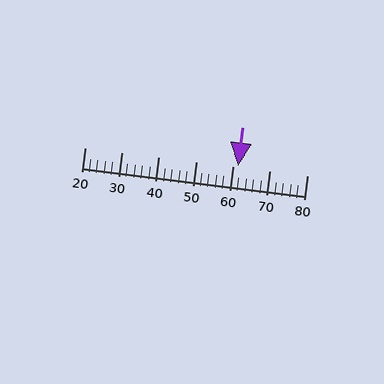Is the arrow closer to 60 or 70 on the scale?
The arrow is closer to 60.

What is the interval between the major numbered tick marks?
The major tick marks are spaced 10 units apart.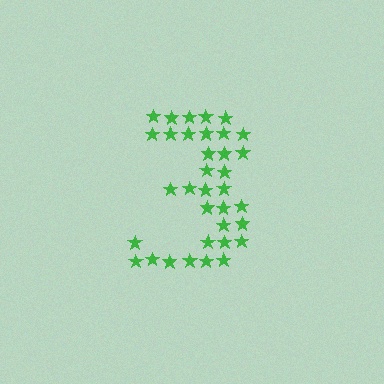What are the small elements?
The small elements are stars.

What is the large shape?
The large shape is the digit 3.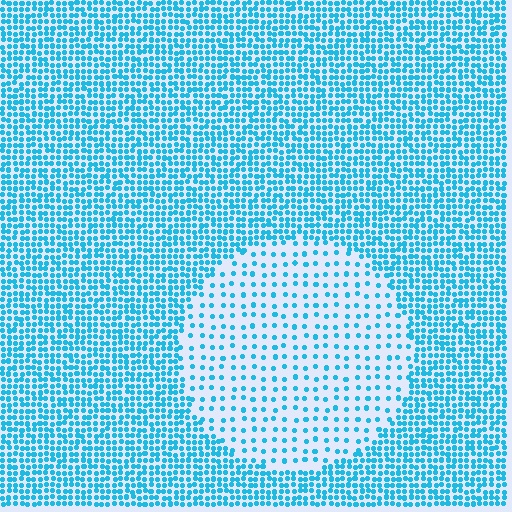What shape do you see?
I see a circle.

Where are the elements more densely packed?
The elements are more densely packed outside the circle boundary.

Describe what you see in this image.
The image contains small cyan elements arranged at two different densities. A circle-shaped region is visible where the elements are less densely packed than the surrounding area.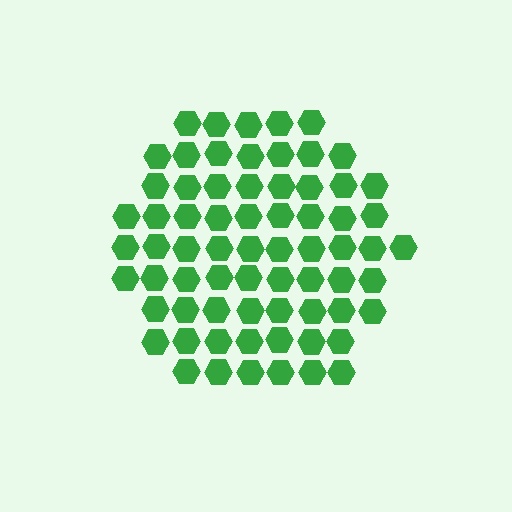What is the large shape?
The large shape is a hexagon.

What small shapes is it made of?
It is made of small hexagons.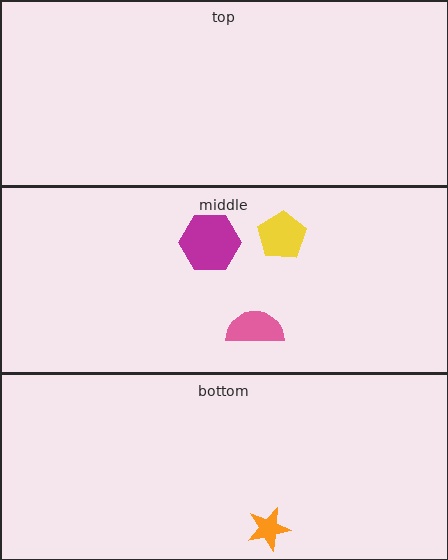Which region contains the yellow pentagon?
The middle region.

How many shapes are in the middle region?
3.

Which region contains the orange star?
The bottom region.